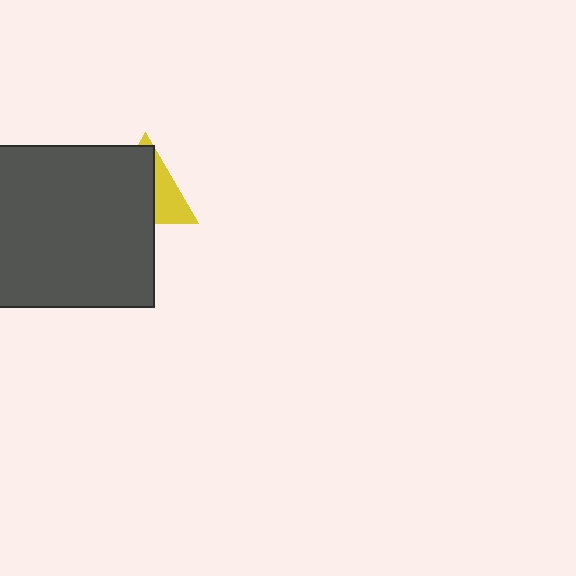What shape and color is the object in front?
The object in front is a dark gray square.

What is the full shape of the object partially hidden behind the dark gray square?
The partially hidden object is a yellow triangle.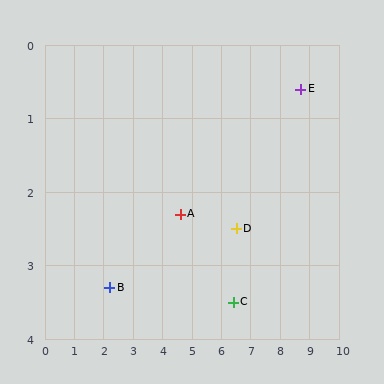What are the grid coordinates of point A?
Point A is at approximately (4.6, 2.3).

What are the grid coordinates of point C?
Point C is at approximately (6.4, 3.5).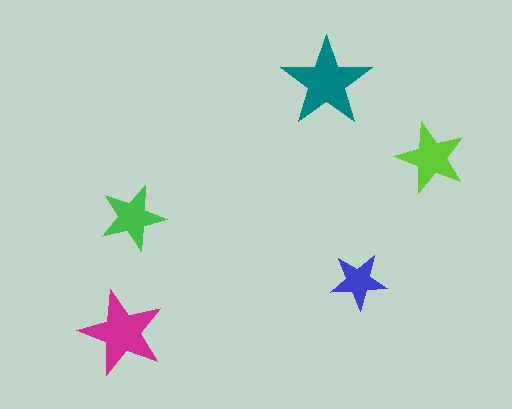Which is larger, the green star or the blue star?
The green one.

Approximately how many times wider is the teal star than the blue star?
About 1.5 times wider.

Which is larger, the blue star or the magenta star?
The magenta one.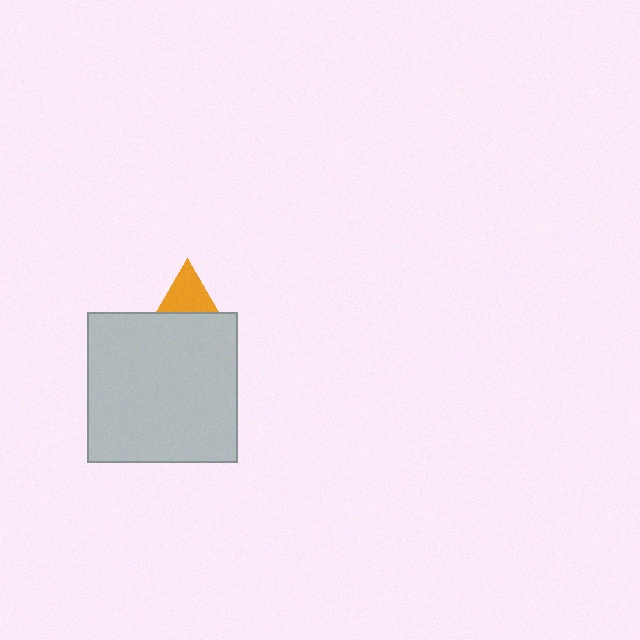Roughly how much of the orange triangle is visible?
About half of it is visible (roughly 45%).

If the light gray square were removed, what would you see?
You would see the complete orange triangle.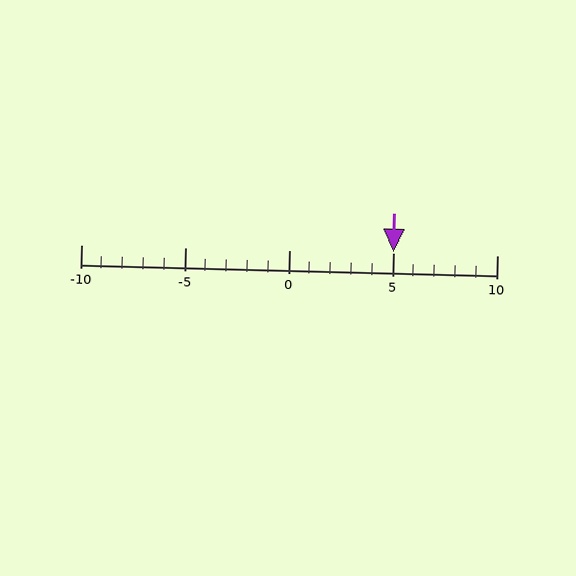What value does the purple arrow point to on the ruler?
The purple arrow points to approximately 5.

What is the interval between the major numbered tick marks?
The major tick marks are spaced 5 units apart.